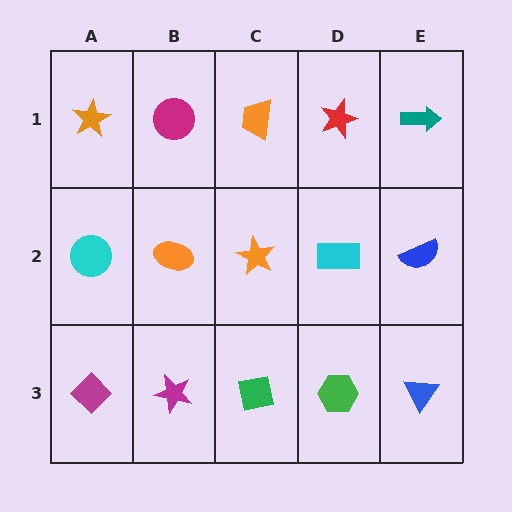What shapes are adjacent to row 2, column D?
A red star (row 1, column D), a green hexagon (row 3, column D), an orange star (row 2, column C), a blue semicircle (row 2, column E).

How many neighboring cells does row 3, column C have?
3.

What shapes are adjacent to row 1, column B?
An orange ellipse (row 2, column B), an orange star (row 1, column A), an orange trapezoid (row 1, column C).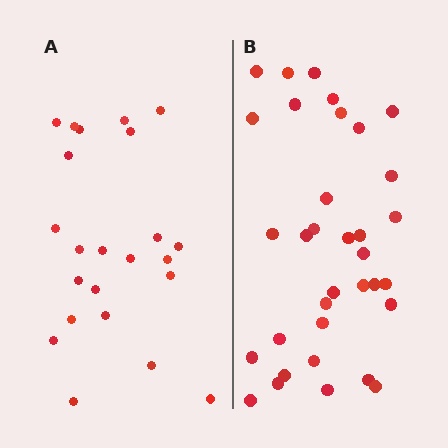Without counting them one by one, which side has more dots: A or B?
Region B (the right region) has more dots.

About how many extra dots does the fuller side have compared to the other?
Region B has roughly 12 or so more dots than region A.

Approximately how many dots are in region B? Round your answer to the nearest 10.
About 30 dots. (The exact count is 34, which rounds to 30.)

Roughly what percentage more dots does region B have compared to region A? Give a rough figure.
About 50% more.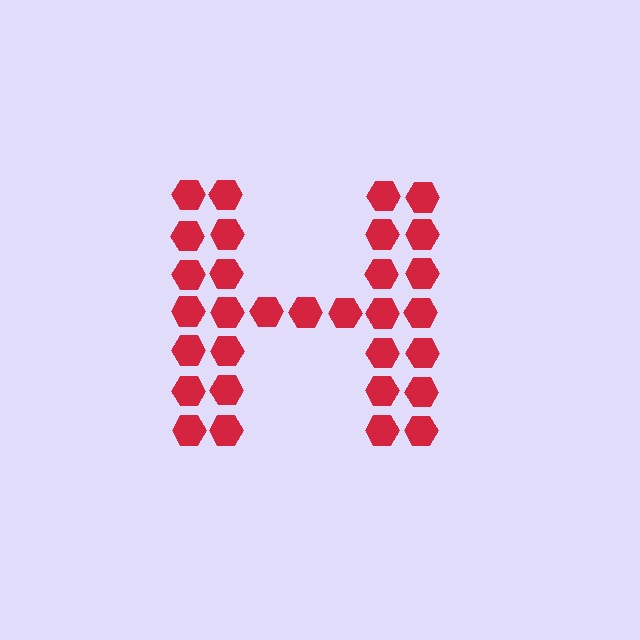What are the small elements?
The small elements are hexagons.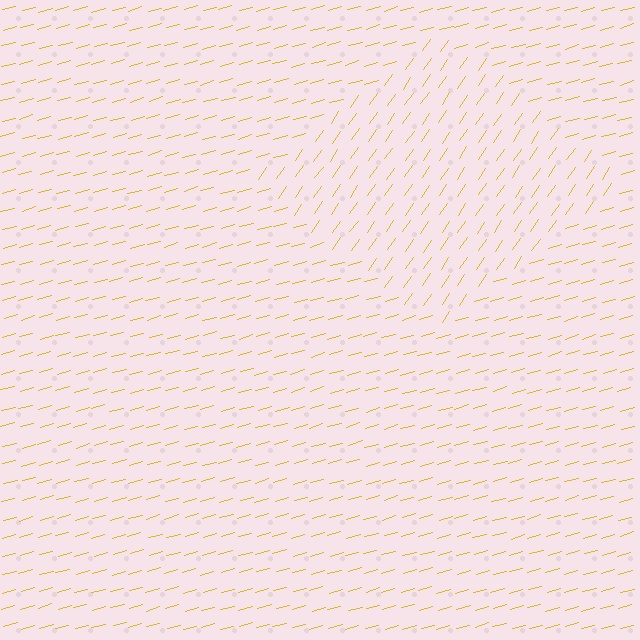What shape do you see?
I see a diamond.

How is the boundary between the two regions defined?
The boundary is defined purely by a change in line orientation (approximately 40 degrees difference). All lines are the same color and thickness.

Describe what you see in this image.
The image is filled with small yellow line segments. A diamond region in the image has lines oriented differently from the surrounding lines, creating a visible texture boundary.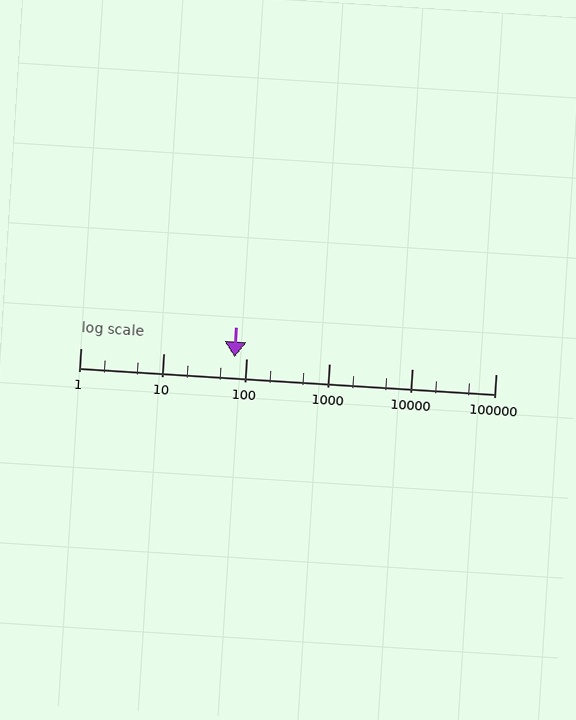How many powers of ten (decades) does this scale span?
The scale spans 5 decades, from 1 to 100000.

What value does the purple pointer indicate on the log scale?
The pointer indicates approximately 71.